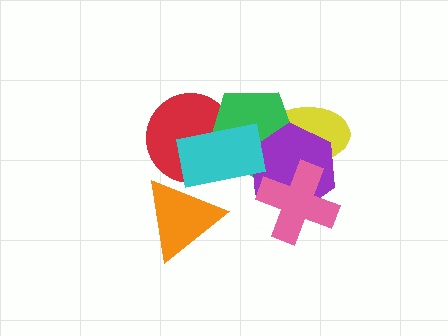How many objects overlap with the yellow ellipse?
3 objects overlap with the yellow ellipse.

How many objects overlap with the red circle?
3 objects overlap with the red circle.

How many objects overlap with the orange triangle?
2 objects overlap with the orange triangle.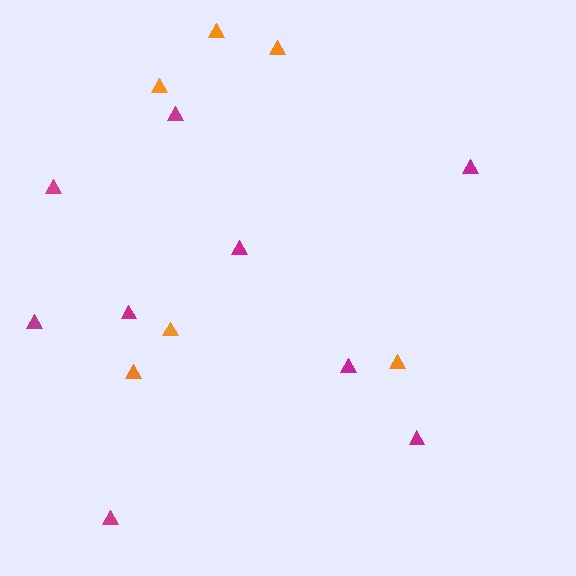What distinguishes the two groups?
There are 2 groups: one group of magenta triangles (9) and one group of orange triangles (6).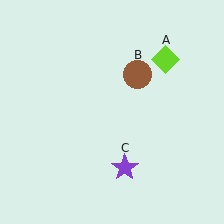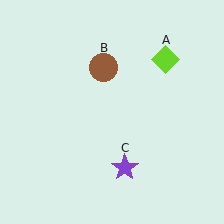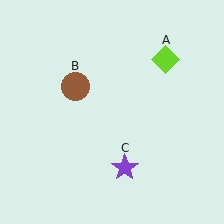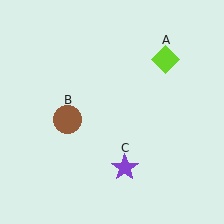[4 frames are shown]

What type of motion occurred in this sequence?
The brown circle (object B) rotated counterclockwise around the center of the scene.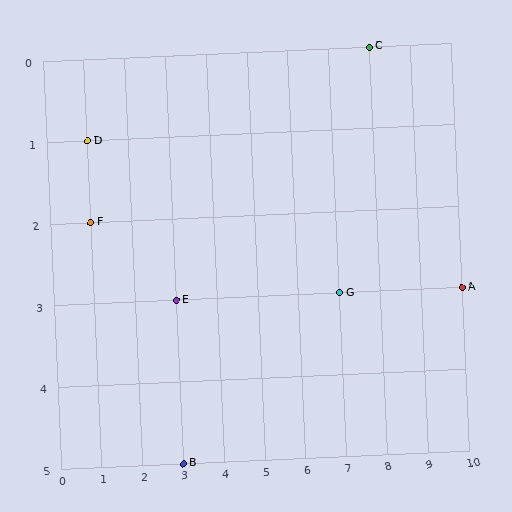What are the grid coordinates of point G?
Point G is at grid coordinates (7, 3).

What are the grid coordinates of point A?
Point A is at grid coordinates (10, 3).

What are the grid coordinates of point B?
Point B is at grid coordinates (3, 5).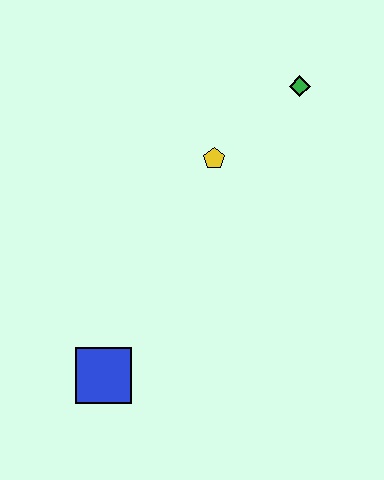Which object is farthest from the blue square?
The green diamond is farthest from the blue square.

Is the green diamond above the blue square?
Yes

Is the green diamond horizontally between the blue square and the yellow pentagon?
No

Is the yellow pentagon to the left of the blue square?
No